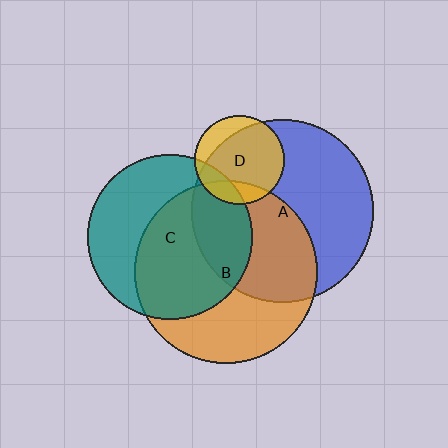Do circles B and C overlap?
Yes.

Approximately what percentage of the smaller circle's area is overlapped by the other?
Approximately 60%.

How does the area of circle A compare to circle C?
Approximately 1.2 times.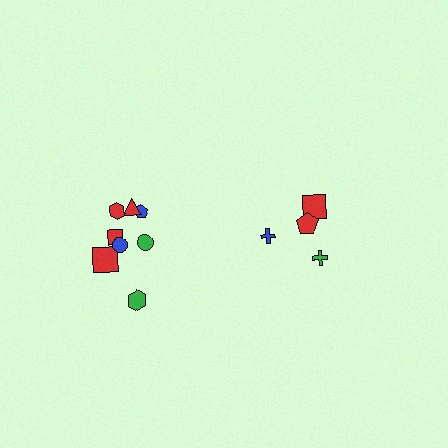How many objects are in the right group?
There are 4 objects.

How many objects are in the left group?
There are 8 objects.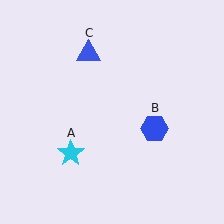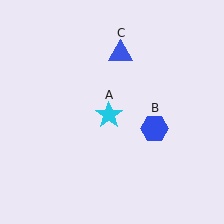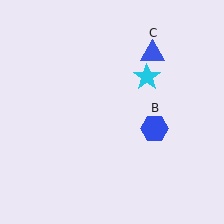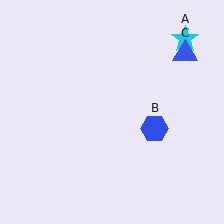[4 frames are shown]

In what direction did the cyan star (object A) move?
The cyan star (object A) moved up and to the right.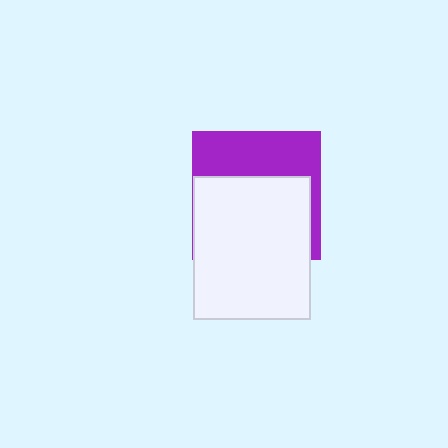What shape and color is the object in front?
The object in front is a white rectangle.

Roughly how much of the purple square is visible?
A small part of it is visible (roughly 40%).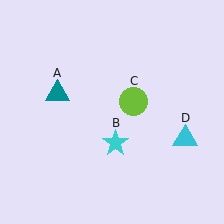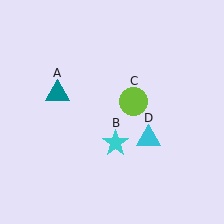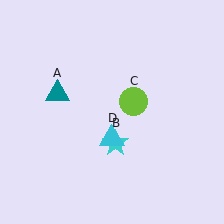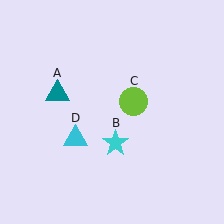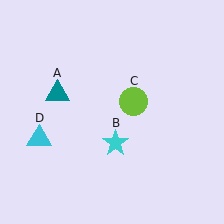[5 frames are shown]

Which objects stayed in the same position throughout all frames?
Teal triangle (object A) and cyan star (object B) and lime circle (object C) remained stationary.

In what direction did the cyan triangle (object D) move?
The cyan triangle (object D) moved left.